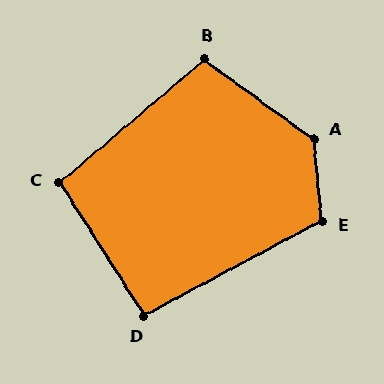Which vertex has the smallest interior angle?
D, at approximately 94 degrees.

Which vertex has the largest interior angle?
A, at approximately 131 degrees.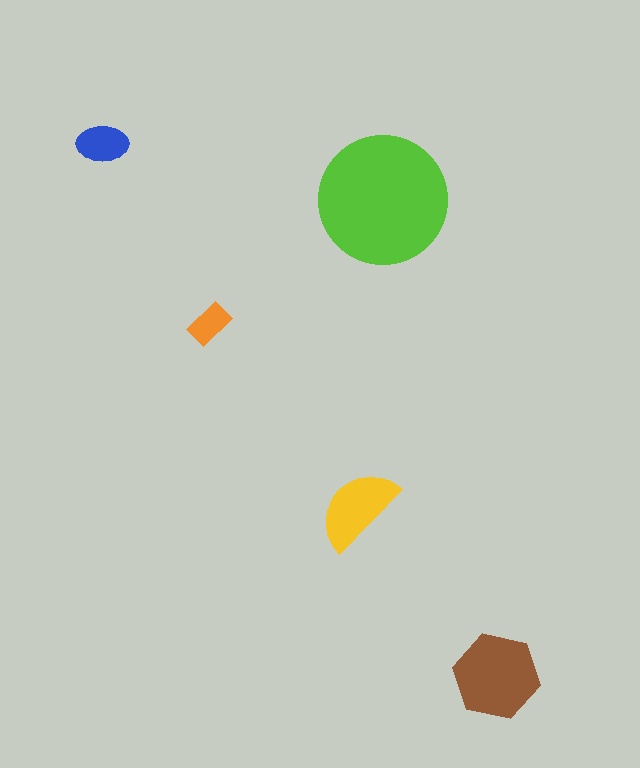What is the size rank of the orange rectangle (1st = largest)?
5th.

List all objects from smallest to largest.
The orange rectangle, the blue ellipse, the yellow semicircle, the brown hexagon, the lime circle.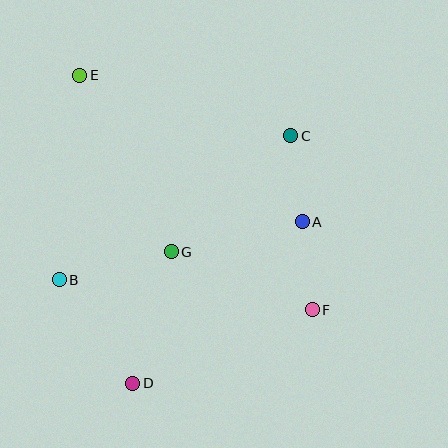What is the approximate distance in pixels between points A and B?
The distance between A and B is approximately 250 pixels.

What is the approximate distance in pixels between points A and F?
The distance between A and F is approximately 89 pixels.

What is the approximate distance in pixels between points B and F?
The distance between B and F is approximately 254 pixels.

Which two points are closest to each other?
Points A and C are closest to each other.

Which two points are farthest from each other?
Points E and F are farthest from each other.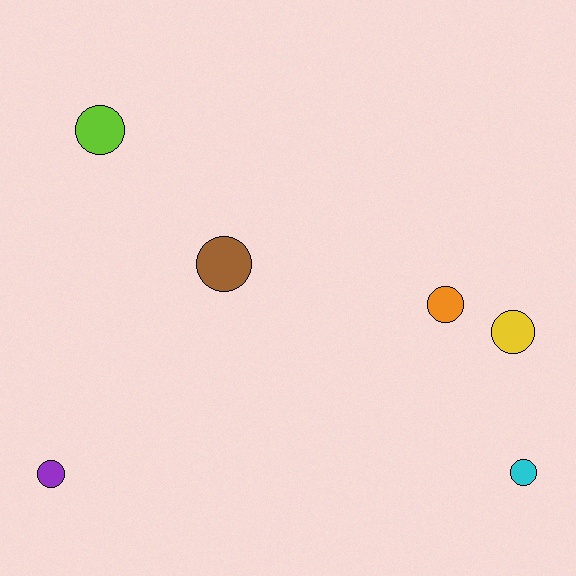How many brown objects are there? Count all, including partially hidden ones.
There is 1 brown object.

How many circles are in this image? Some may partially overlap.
There are 6 circles.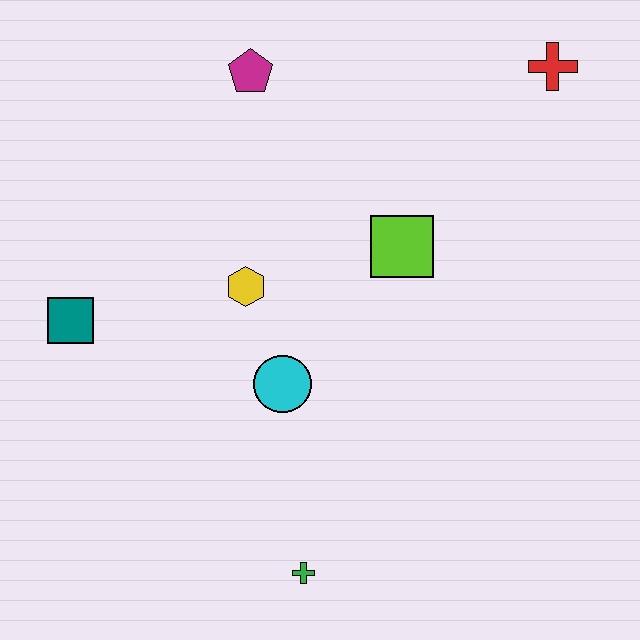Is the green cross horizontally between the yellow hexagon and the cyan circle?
No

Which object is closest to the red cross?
The lime square is closest to the red cross.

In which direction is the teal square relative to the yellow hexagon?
The teal square is to the left of the yellow hexagon.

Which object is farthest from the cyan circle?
The red cross is farthest from the cyan circle.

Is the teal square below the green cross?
No